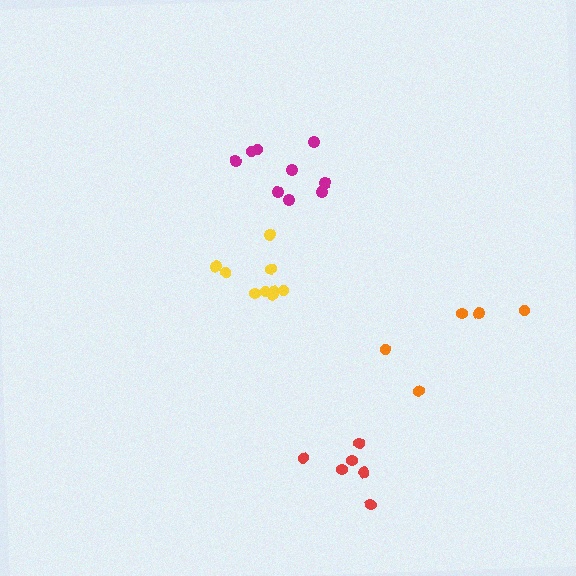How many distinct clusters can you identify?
There are 4 distinct clusters.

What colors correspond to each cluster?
The clusters are colored: magenta, red, yellow, orange.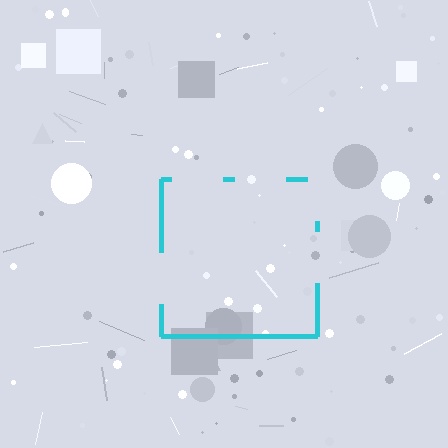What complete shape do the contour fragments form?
The contour fragments form a square.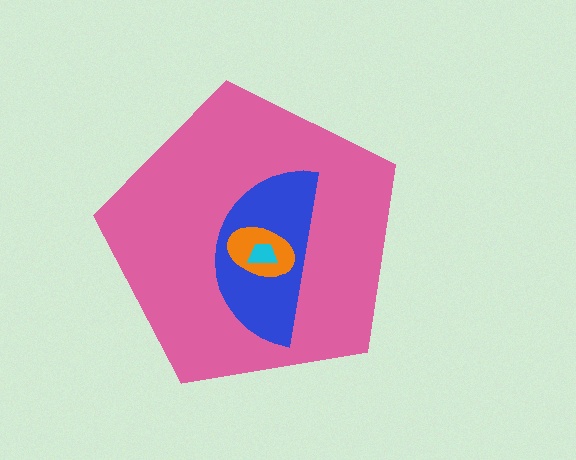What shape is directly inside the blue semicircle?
The orange ellipse.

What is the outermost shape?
The pink pentagon.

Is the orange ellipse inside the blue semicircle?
Yes.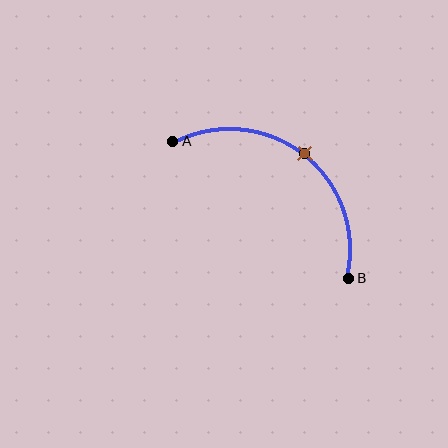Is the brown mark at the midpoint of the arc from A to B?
Yes. The brown mark lies on the arc at equal arc-length from both A and B — it is the arc midpoint.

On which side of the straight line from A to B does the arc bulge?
The arc bulges above and to the right of the straight line connecting A and B.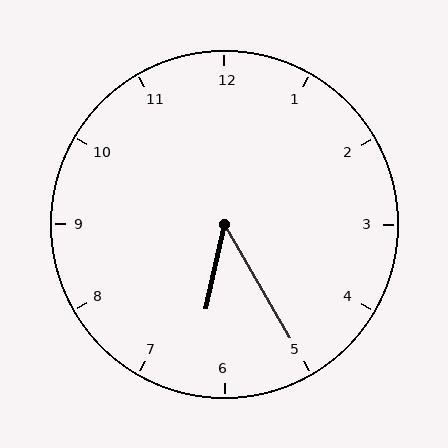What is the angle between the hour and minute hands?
Approximately 42 degrees.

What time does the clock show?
6:25.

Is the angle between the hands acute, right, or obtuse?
It is acute.